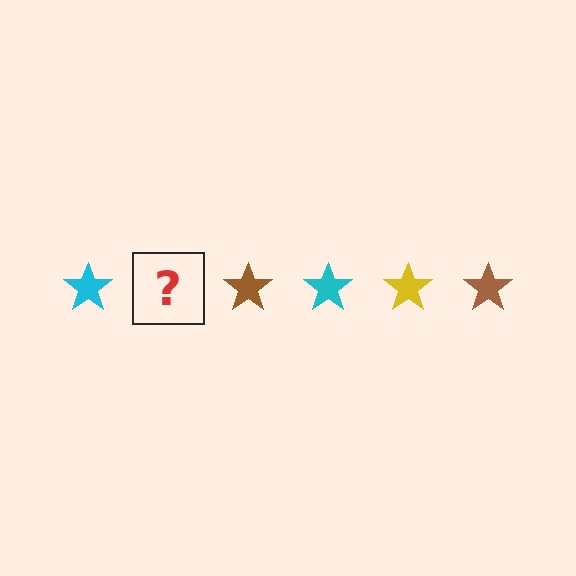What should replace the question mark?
The question mark should be replaced with a yellow star.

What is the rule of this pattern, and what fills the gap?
The rule is that the pattern cycles through cyan, yellow, brown stars. The gap should be filled with a yellow star.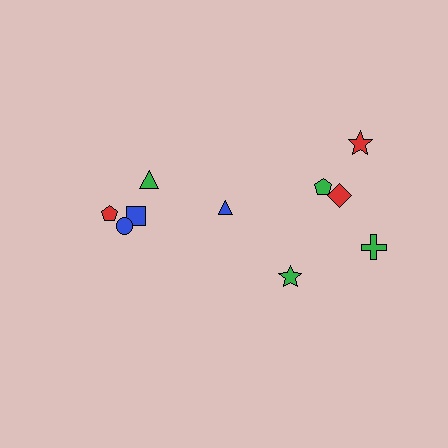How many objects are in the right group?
There are 6 objects.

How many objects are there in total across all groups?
There are 10 objects.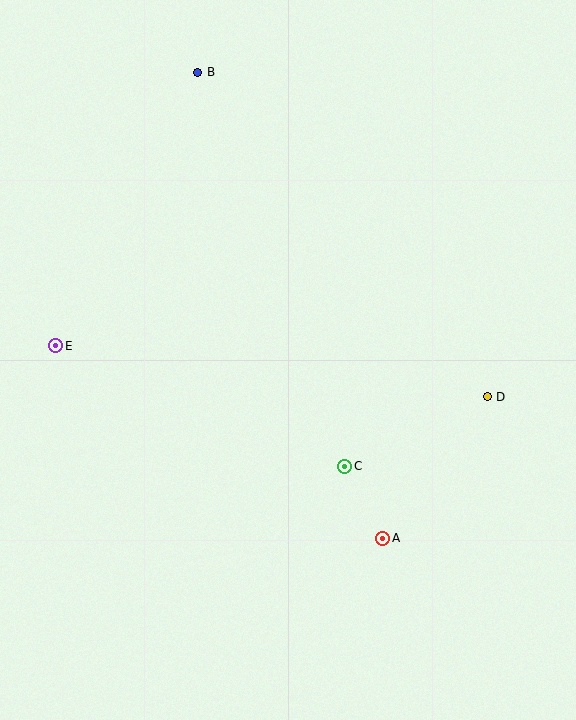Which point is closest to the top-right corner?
Point B is closest to the top-right corner.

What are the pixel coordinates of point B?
Point B is at (198, 72).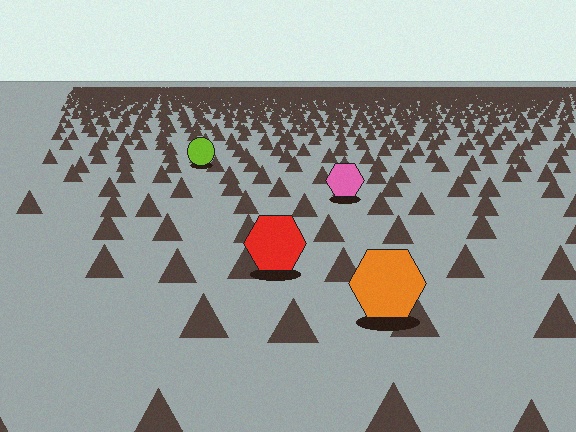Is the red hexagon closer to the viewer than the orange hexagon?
No. The orange hexagon is closer — you can tell from the texture gradient: the ground texture is coarser near it.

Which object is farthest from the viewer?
The lime circle is farthest from the viewer. It appears smaller and the ground texture around it is denser.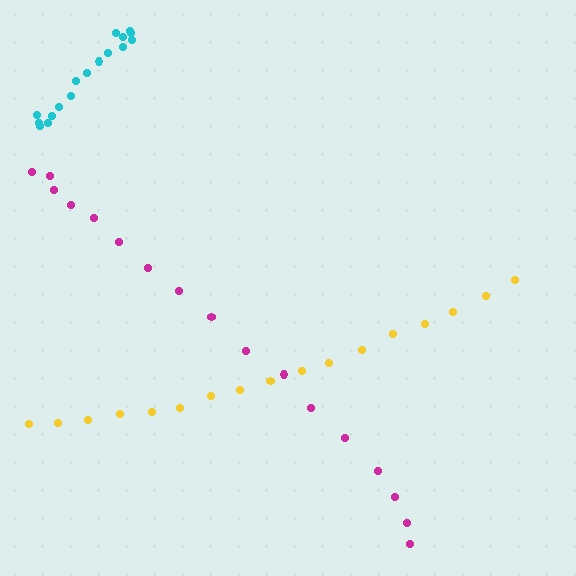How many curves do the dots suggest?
There are 3 distinct paths.